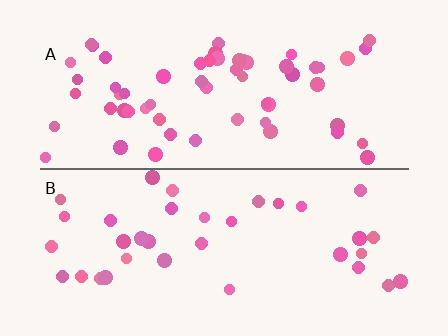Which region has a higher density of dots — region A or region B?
A (the top).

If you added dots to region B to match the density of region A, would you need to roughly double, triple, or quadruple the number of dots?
Approximately double.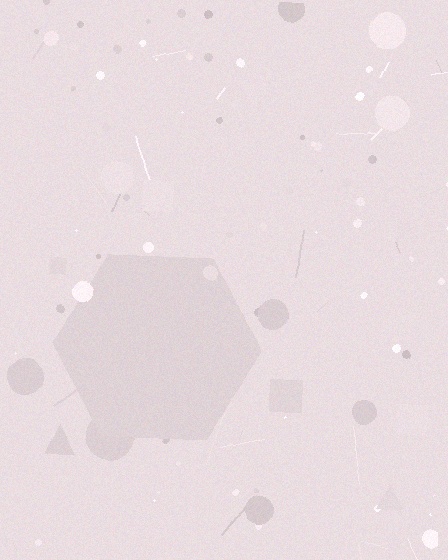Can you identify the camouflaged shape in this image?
The camouflaged shape is a hexagon.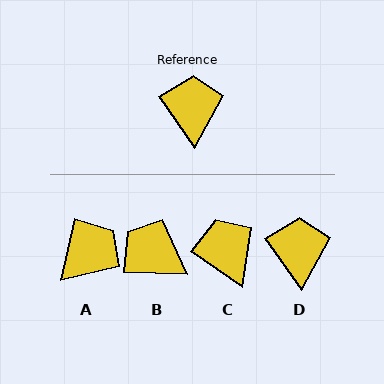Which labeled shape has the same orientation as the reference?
D.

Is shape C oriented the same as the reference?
No, it is off by about 21 degrees.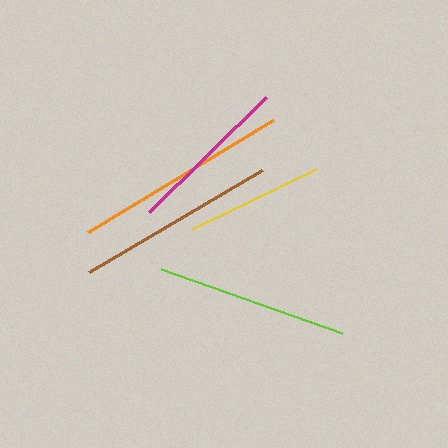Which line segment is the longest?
The orange line is the longest at approximately 216 pixels.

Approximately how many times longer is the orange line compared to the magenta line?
The orange line is approximately 1.3 times the length of the magenta line.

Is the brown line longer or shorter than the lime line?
The brown line is longer than the lime line.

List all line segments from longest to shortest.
From longest to shortest: orange, brown, lime, magenta, yellow.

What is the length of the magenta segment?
The magenta segment is approximately 164 pixels long.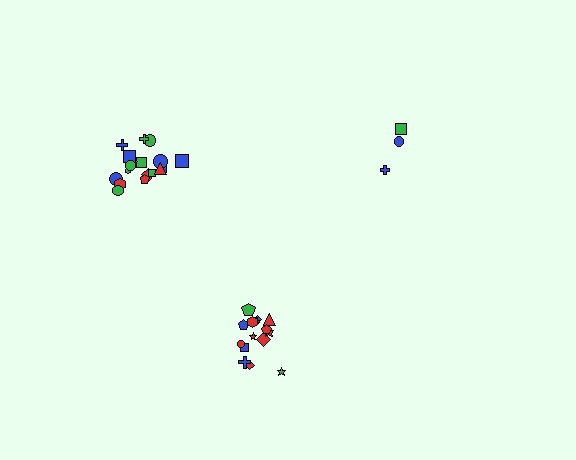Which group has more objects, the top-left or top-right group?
The top-left group.